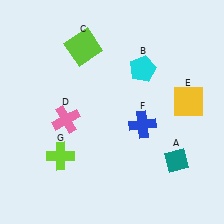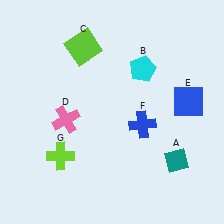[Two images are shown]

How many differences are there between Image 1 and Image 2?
There is 1 difference between the two images.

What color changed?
The square (E) changed from yellow in Image 1 to blue in Image 2.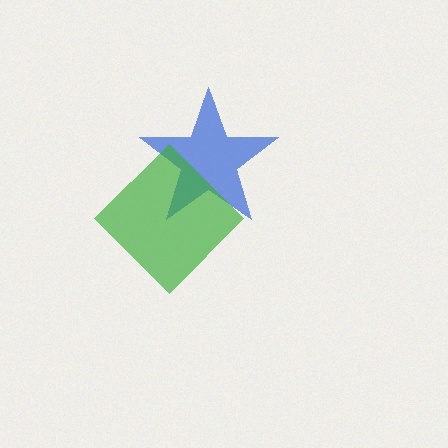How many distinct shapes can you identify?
There are 2 distinct shapes: a blue star, a green diamond.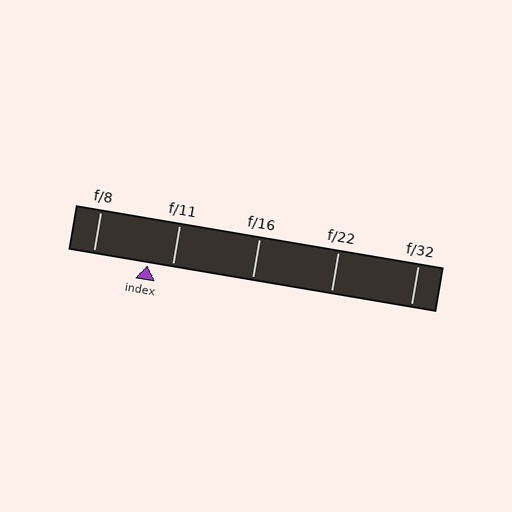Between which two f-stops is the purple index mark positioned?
The index mark is between f/8 and f/11.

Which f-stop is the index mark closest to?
The index mark is closest to f/11.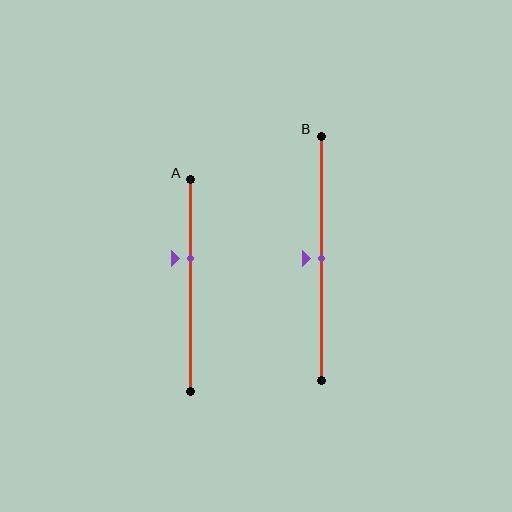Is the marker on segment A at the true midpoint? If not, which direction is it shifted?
No, the marker on segment A is shifted upward by about 13% of the segment length.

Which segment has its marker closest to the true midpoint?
Segment B has its marker closest to the true midpoint.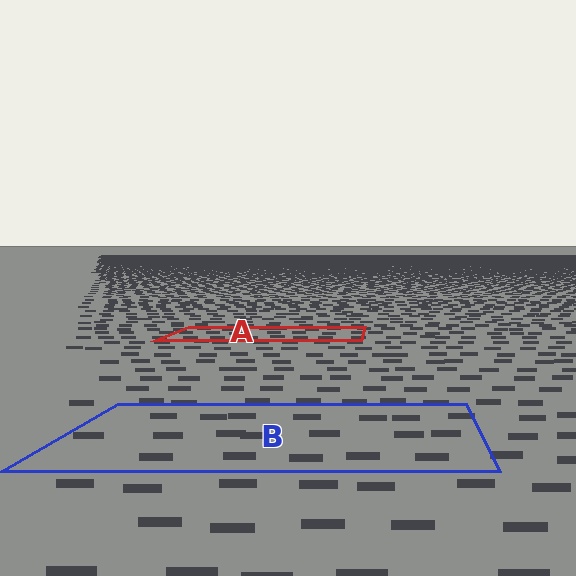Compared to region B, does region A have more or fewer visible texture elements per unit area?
Region A has more texture elements per unit area — they are packed more densely because it is farther away.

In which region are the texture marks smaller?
The texture marks are smaller in region A, because it is farther away.